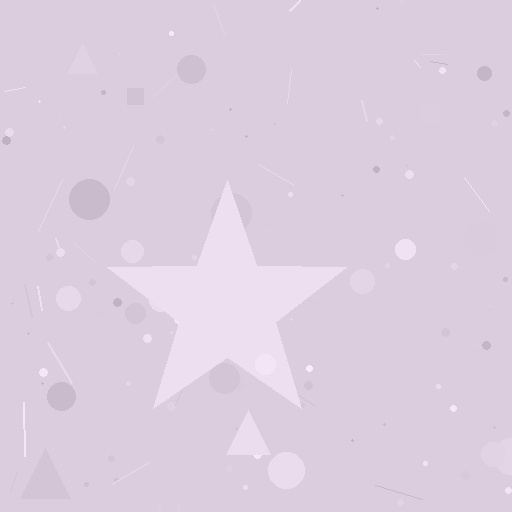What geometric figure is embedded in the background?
A star is embedded in the background.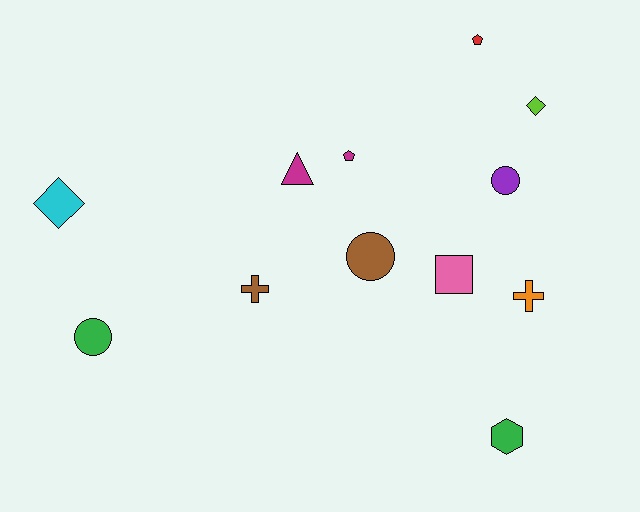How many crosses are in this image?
There are 2 crosses.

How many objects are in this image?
There are 12 objects.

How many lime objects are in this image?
There is 1 lime object.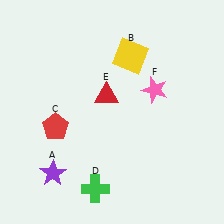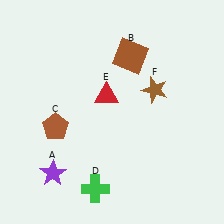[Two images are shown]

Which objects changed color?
B changed from yellow to brown. C changed from red to brown. F changed from pink to brown.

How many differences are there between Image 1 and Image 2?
There are 3 differences between the two images.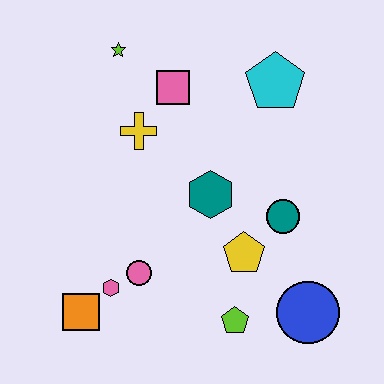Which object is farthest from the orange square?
The cyan pentagon is farthest from the orange square.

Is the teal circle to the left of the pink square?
No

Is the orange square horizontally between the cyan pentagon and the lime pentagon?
No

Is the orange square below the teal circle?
Yes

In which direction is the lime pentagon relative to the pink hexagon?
The lime pentagon is to the right of the pink hexagon.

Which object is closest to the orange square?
The pink hexagon is closest to the orange square.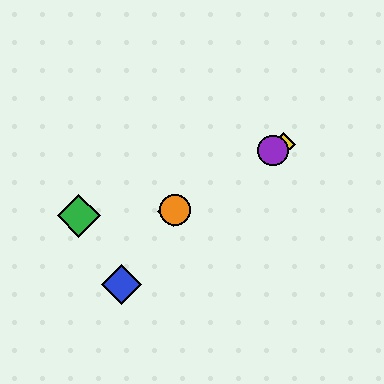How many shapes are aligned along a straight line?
4 shapes (the red diamond, the yellow diamond, the purple circle, the orange circle) are aligned along a straight line.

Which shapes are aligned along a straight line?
The red diamond, the yellow diamond, the purple circle, the orange circle are aligned along a straight line.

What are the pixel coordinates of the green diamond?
The green diamond is at (79, 216).